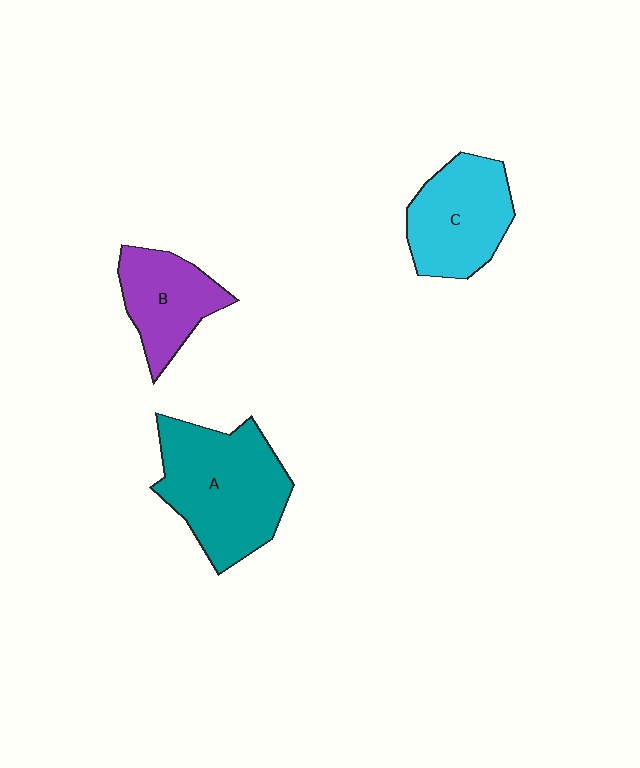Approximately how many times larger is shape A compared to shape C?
Approximately 1.4 times.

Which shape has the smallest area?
Shape B (purple).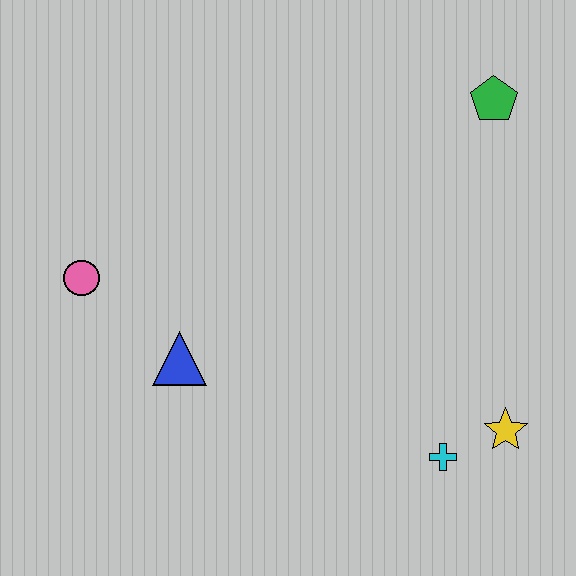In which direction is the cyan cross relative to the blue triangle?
The cyan cross is to the right of the blue triangle.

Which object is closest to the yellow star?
The cyan cross is closest to the yellow star.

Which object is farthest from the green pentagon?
The pink circle is farthest from the green pentagon.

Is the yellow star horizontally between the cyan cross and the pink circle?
No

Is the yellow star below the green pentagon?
Yes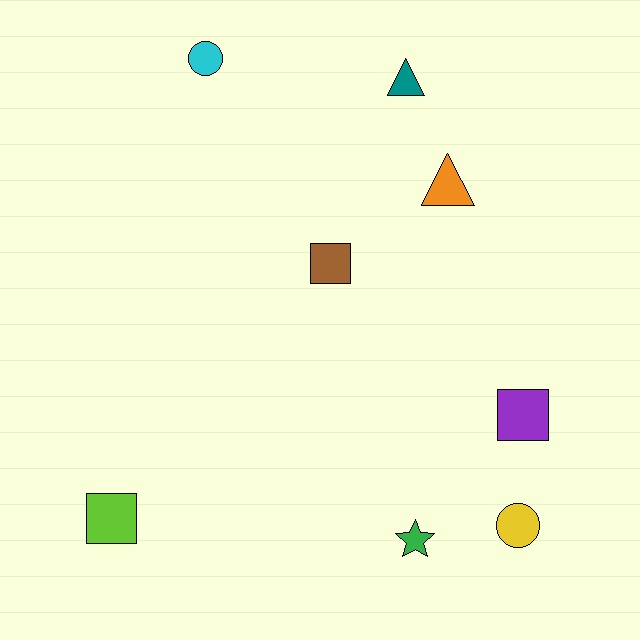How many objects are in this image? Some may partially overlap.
There are 8 objects.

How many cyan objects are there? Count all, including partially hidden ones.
There is 1 cyan object.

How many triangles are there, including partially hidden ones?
There are 2 triangles.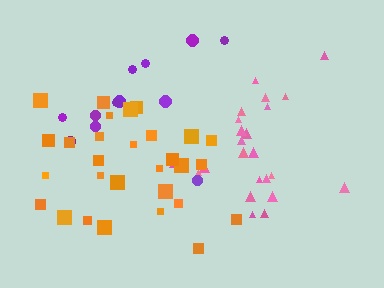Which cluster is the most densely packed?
Orange.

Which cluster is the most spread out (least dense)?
Purple.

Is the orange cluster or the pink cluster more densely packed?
Orange.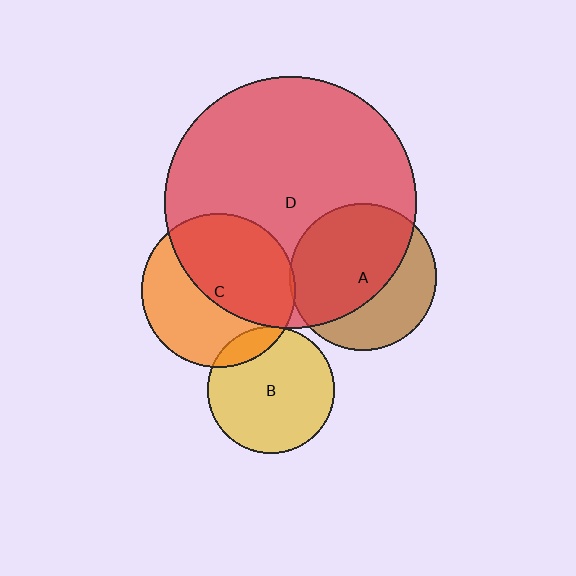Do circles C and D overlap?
Yes.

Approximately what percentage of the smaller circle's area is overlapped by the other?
Approximately 55%.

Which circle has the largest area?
Circle D (red).